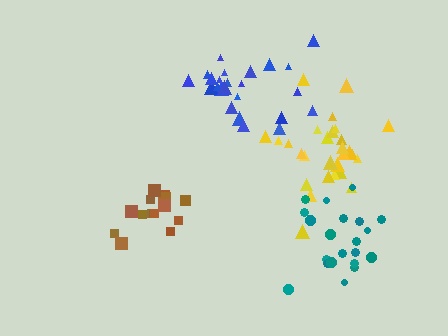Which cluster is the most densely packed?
Yellow.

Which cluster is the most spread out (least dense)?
Blue.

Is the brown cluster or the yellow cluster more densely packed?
Yellow.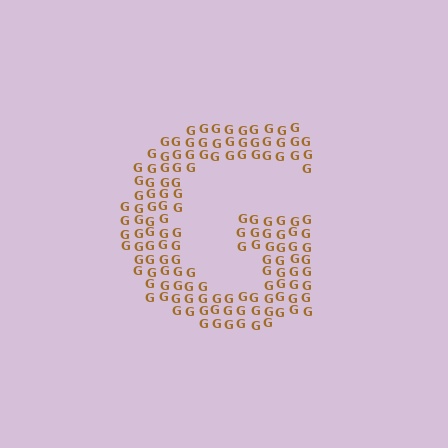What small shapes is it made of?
It is made of small letter G's.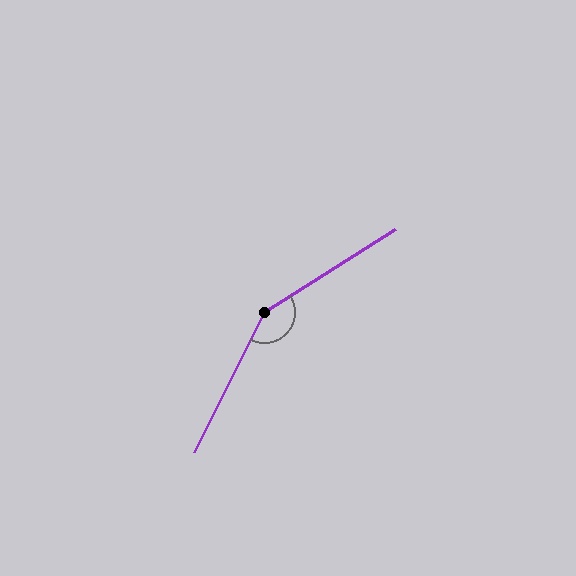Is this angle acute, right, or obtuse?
It is obtuse.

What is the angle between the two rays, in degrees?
Approximately 149 degrees.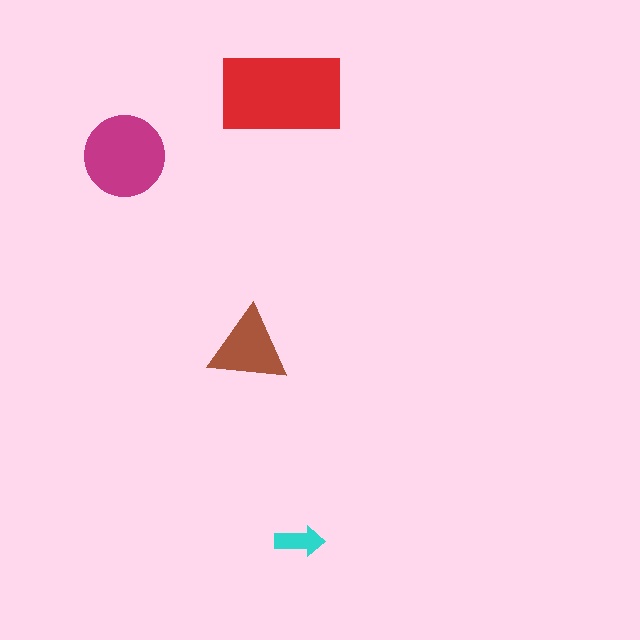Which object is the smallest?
The cyan arrow.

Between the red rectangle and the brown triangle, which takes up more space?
The red rectangle.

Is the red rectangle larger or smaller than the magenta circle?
Larger.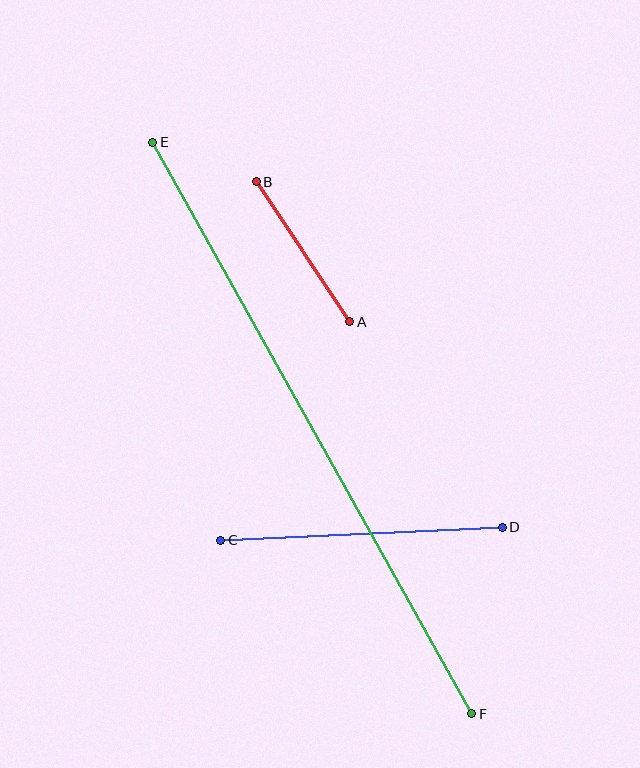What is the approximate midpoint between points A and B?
The midpoint is at approximately (303, 252) pixels.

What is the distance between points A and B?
The distance is approximately 168 pixels.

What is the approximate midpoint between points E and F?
The midpoint is at approximately (312, 428) pixels.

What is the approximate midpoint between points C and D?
The midpoint is at approximately (361, 534) pixels.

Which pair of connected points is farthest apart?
Points E and F are farthest apart.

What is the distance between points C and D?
The distance is approximately 282 pixels.